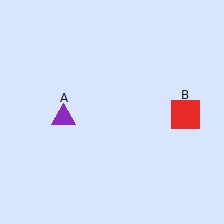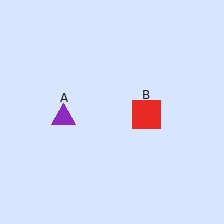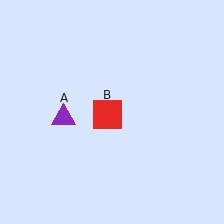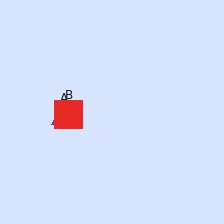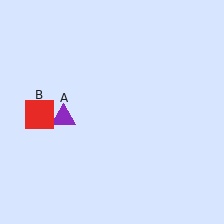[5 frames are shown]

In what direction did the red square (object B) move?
The red square (object B) moved left.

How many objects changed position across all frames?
1 object changed position: red square (object B).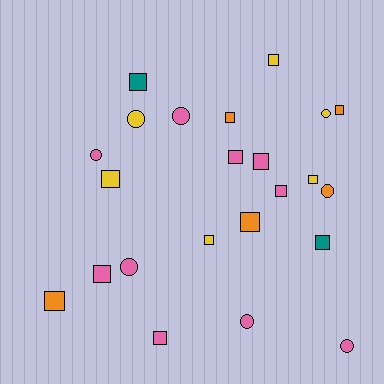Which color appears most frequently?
Pink, with 10 objects.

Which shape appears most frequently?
Square, with 15 objects.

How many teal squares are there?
There are 2 teal squares.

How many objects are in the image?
There are 23 objects.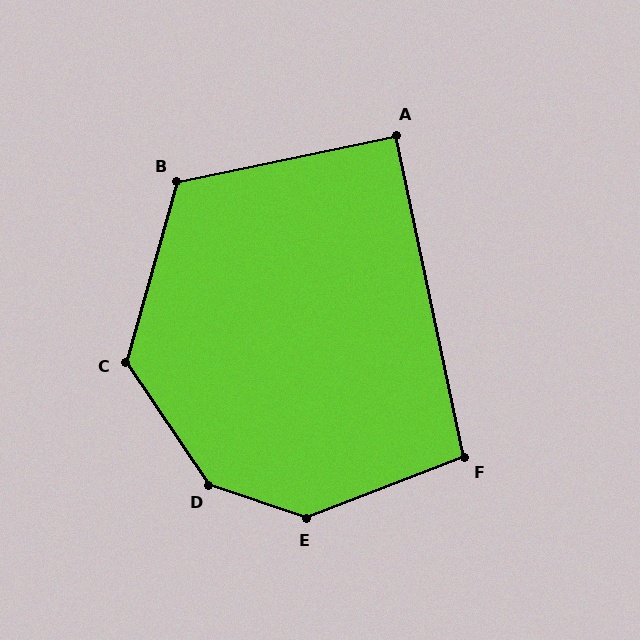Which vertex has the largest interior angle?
D, at approximately 143 degrees.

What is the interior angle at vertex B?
Approximately 118 degrees (obtuse).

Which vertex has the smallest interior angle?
A, at approximately 90 degrees.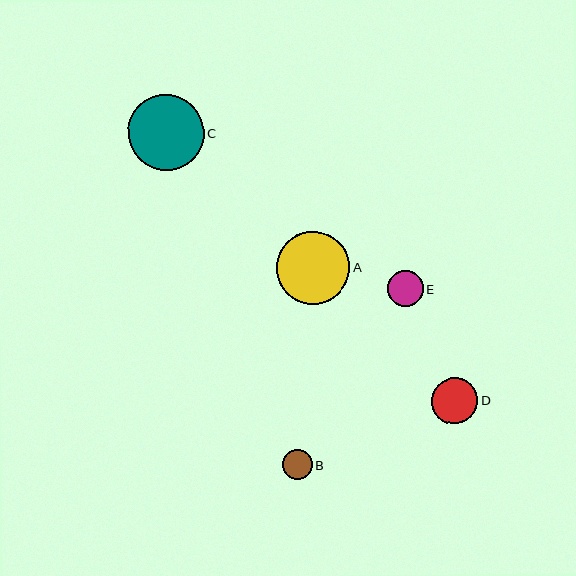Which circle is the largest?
Circle C is the largest with a size of approximately 76 pixels.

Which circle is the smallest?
Circle B is the smallest with a size of approximately 30 pixels.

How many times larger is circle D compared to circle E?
Circle D is approximately 1.3 times the size of circle E.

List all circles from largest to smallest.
From largest to smallest: C, A, D, E, B.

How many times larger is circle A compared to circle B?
Circle A is approximately 2.5 times the size of circle B.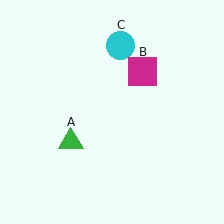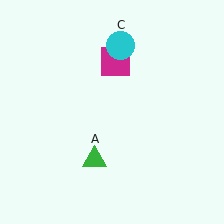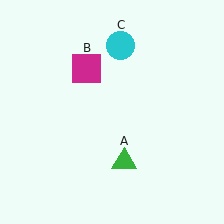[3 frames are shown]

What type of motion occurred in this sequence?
The green triangle (object A), magenta square (object B) rotated counterclockwise around the center of the scene.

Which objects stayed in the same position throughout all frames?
Cyan circle (object C) remained stationary.